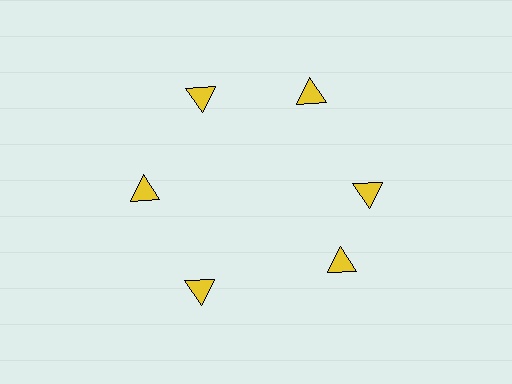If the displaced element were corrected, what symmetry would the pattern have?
It would have 6-fold rotational symmetry — the pattern would map onto itself every 60 degrees.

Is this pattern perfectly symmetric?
No. The 6 yellow triangles are arranged in a ring, but one element near the 5 o'clock position is rotated out of alignment along the ring, breaking the 6-fold rotational symmetry.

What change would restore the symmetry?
The symmetry would be restored by rotating it back into even spacing with its neighbors so that all 6 triangles sit at equal angles and equal distance from the center.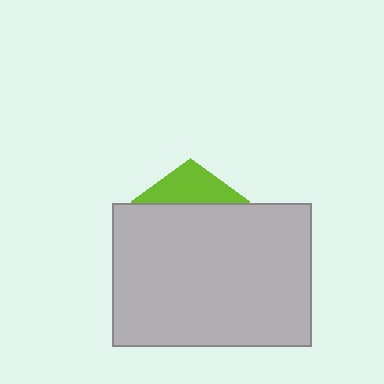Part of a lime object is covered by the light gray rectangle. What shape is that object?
It is a pentagon.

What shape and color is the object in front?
The object in front is a light gray rectangle.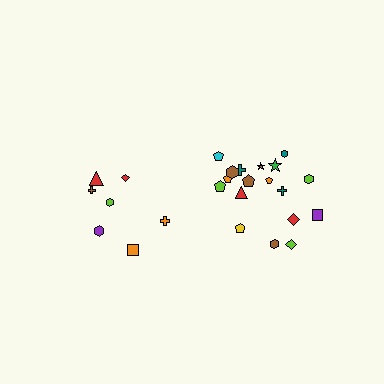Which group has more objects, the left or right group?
The right group.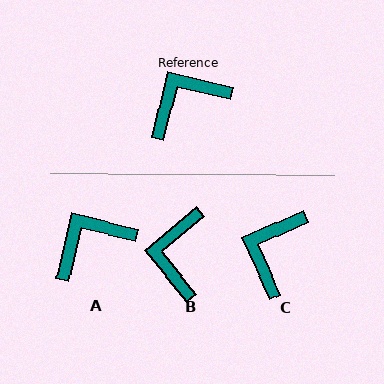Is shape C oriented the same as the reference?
No, it is off by about 38 degrees.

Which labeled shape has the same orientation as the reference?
A.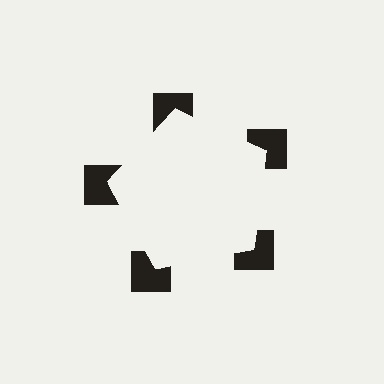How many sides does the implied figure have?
5 sides.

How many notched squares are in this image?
There are 5 — one at each vertex of the illusory pentagon.